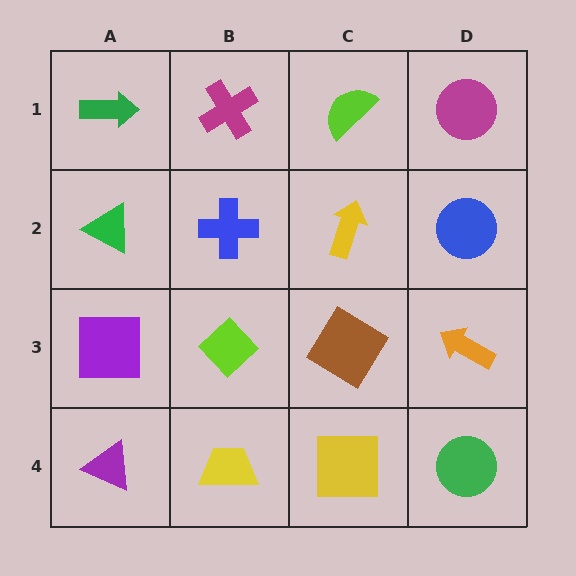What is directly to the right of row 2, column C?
A blue circle.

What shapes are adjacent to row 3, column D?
A blue circle (row 2, column D), a green circle (row 4, column D), a brown diamond (row 3, column C).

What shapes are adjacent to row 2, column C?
A lime semicircle (row 1, column C), a brown diamond (row 3, column C), a blue cross (row 2, column B), a blue circle (row 2, column D).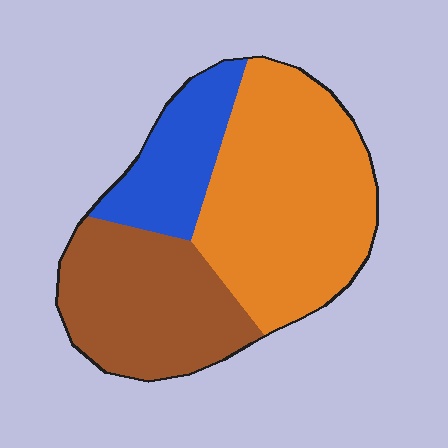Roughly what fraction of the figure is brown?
Brown covers roughly 35% of the figure.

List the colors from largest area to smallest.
From largest to smallest: orange, brown, blue.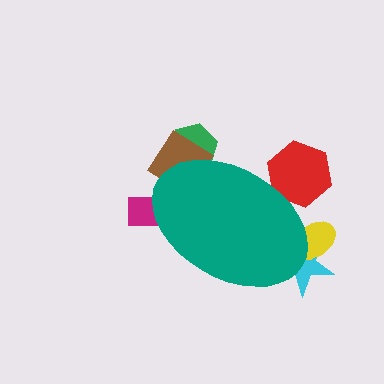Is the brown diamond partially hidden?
Yes, the brown diamond is partially hidden behind the teal ellipse.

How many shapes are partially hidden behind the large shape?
6 shapes are partially hidden.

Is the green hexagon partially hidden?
Yes, the green hexagon is partially hidden behind the teal ellipse.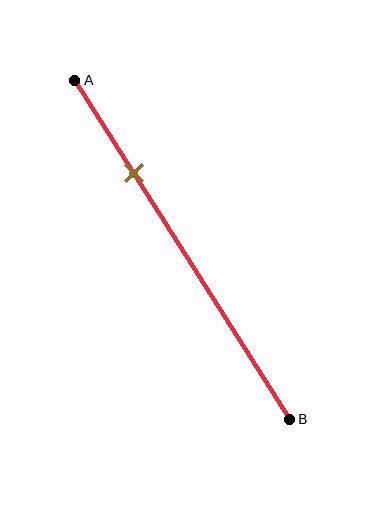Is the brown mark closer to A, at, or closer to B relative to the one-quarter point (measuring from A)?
The brown mark is approximately at the one-quarter point of segment AB.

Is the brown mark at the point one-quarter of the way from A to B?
Yes, the mark is approximately at the one-quarter point.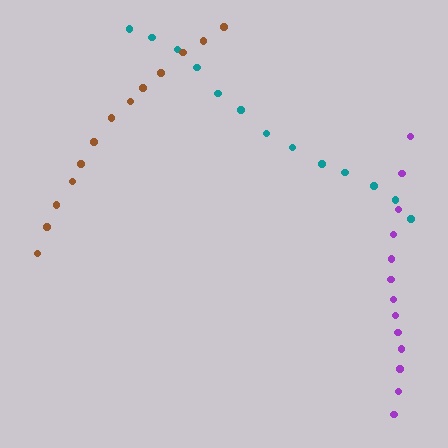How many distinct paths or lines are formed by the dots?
There are 3 distinct paths.